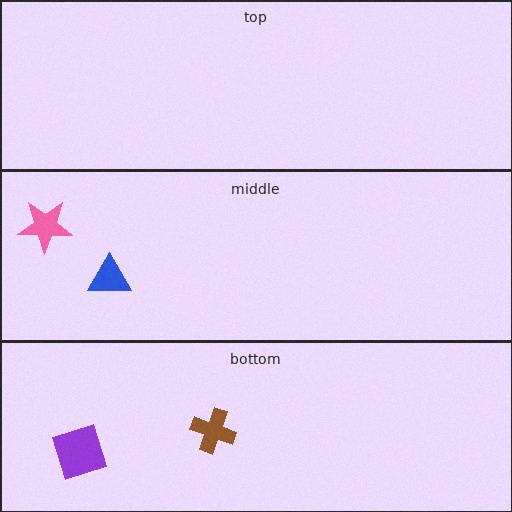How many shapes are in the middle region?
2.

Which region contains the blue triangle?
The middle region.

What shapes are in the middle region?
The blue triangle, the pink star.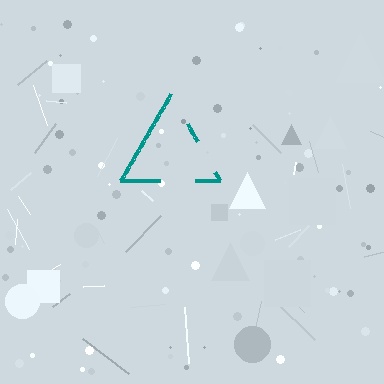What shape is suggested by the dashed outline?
The dashed outline suggests a triangle.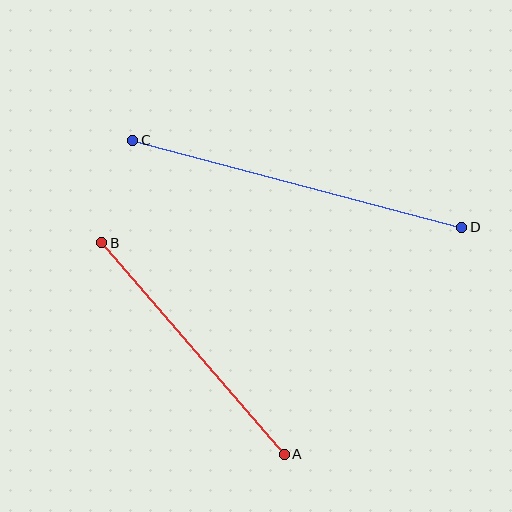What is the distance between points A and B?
The distance is approximately 279 pixels.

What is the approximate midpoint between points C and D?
The midpoint is at approximately (297, 184) pixels.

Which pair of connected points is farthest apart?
Points C and D are farthest apart.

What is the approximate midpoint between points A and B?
The midpoint is at approximately (193, 349) pixels.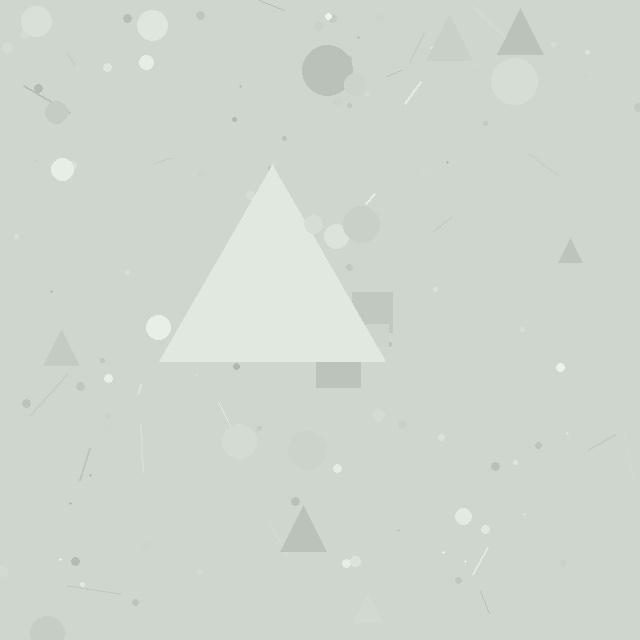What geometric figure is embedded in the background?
A triangle is embedded in the background.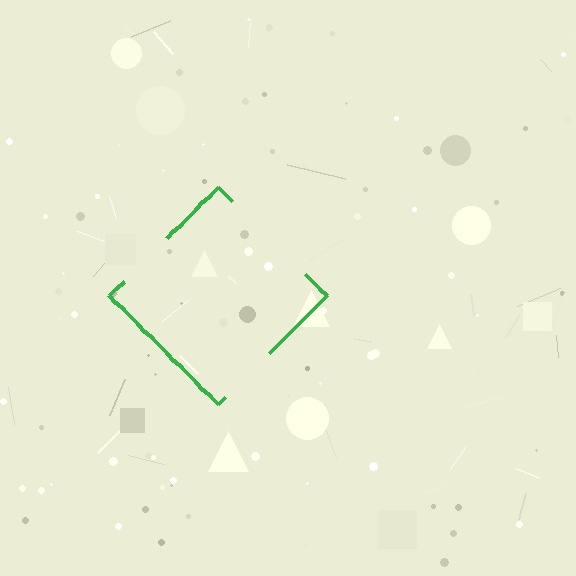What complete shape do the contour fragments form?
The contour fragments form a diamond.